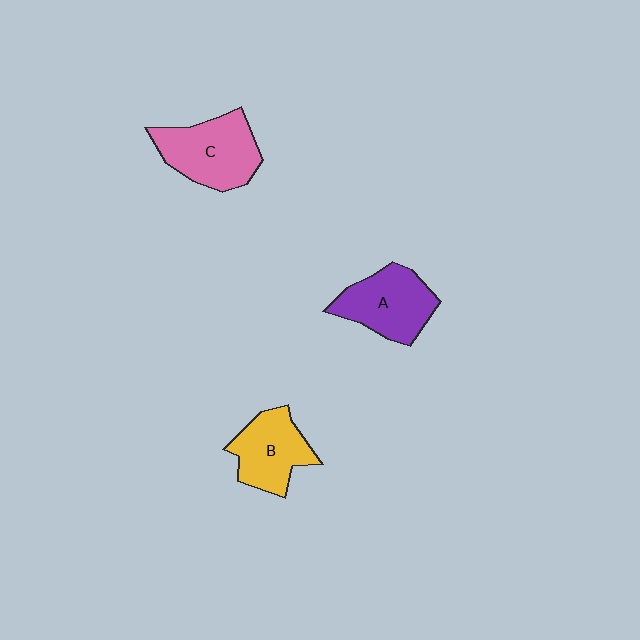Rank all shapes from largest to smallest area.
From largest to smallest: C (pink), A (purple), B (yellow).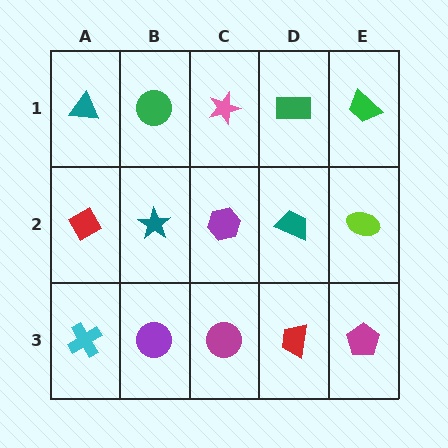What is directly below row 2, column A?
A cyan cross.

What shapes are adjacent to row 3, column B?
A teal star (row 2, column B), a cyan cross (row 3, column A), a magenta circle (row 3, column C).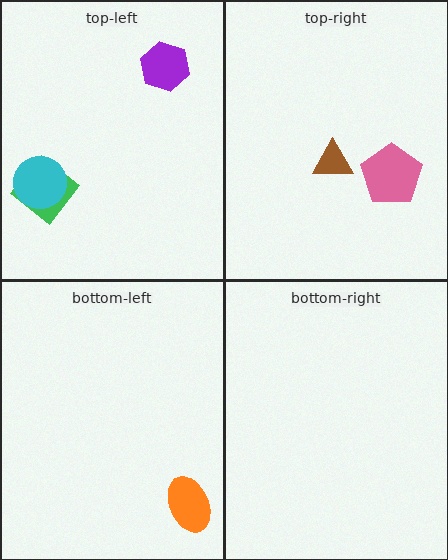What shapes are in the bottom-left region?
The orange ellipse.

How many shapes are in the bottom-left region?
1.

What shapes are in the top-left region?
The green diamond, the purple hexagon, the cyan circle.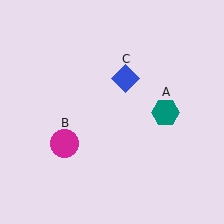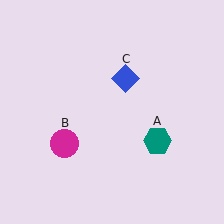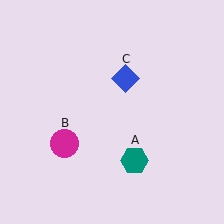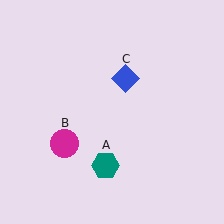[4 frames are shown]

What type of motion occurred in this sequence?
The teal hexagon (object A) rotated clockwise around the center of the scene.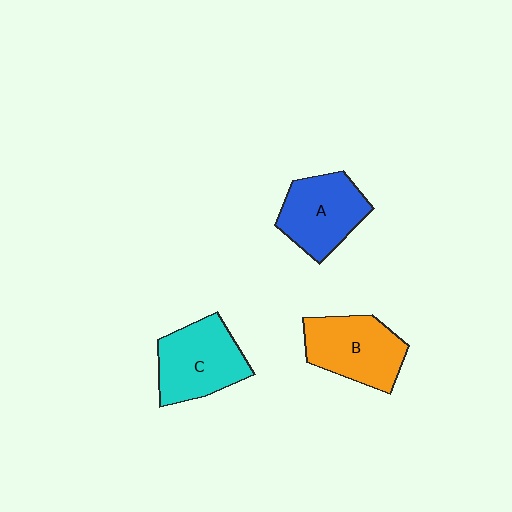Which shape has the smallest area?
Shape A (blue).